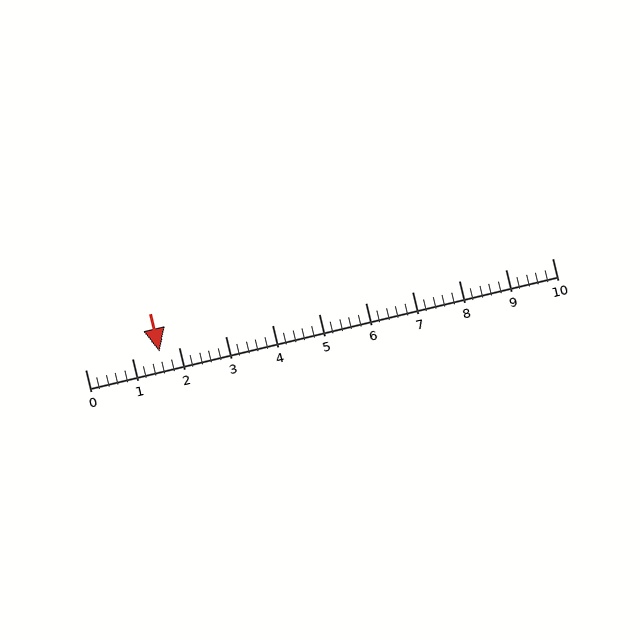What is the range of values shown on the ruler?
The ruler shows values from 0 to 10.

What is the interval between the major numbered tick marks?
The major tick marks are spaced 1 units apart.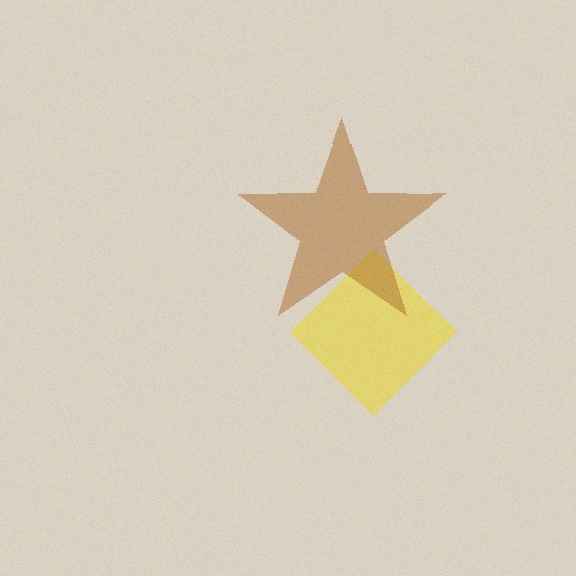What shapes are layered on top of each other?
The layered shapes are: a yellow diamond, a brown star.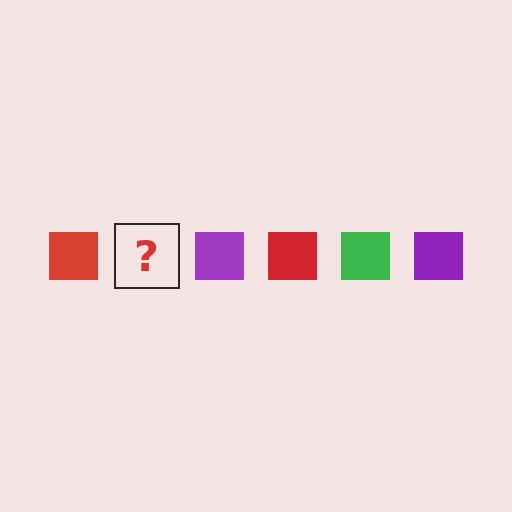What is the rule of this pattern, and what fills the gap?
The rule is that the pattern cycles through red, green, purple squares. The gap should be filled with a green square.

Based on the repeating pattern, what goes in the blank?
The blank should be a green square.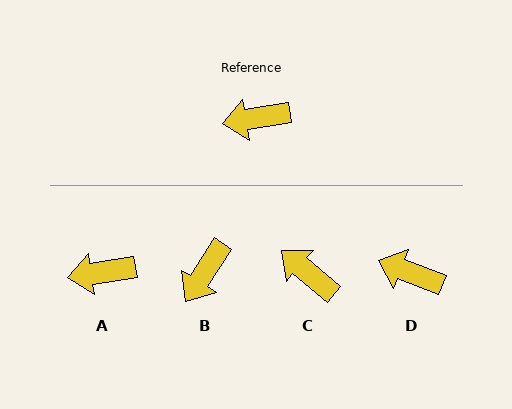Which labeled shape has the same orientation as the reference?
A.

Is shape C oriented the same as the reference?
No, it is off by about 49 degrees.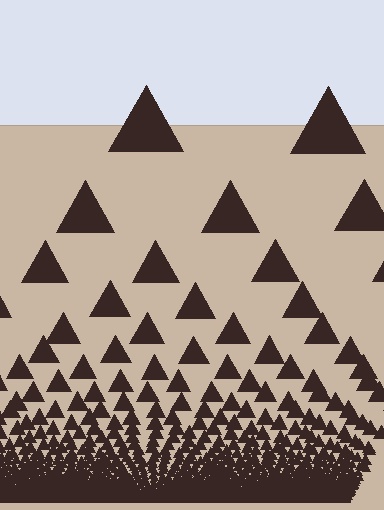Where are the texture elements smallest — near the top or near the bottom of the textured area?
Near the bottom.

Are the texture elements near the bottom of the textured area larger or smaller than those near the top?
Smaller. The gradient is inverted — elements near the bottom are smaller and denser.